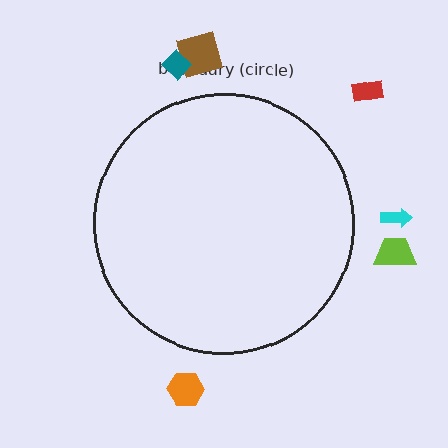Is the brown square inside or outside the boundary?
Outside.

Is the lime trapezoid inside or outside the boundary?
Outside.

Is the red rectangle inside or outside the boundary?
Outside.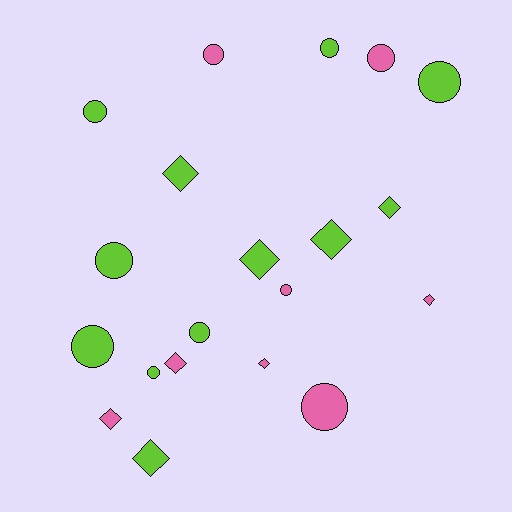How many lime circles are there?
There are 7 lime circles.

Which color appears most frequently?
Lime, with 12 objects.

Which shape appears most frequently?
Circle, with 11 objects.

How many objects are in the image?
There are 20 objects.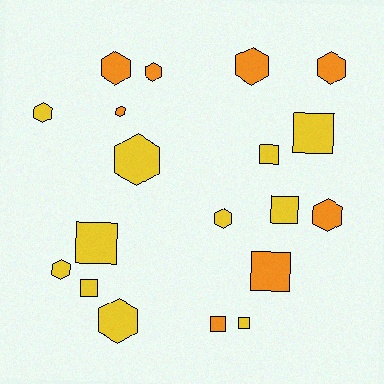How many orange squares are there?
There are 2 orange squares.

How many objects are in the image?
There are 19 objects.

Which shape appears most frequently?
Hexagon, with 11 objects.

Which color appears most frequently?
Yellow, with 11 objects.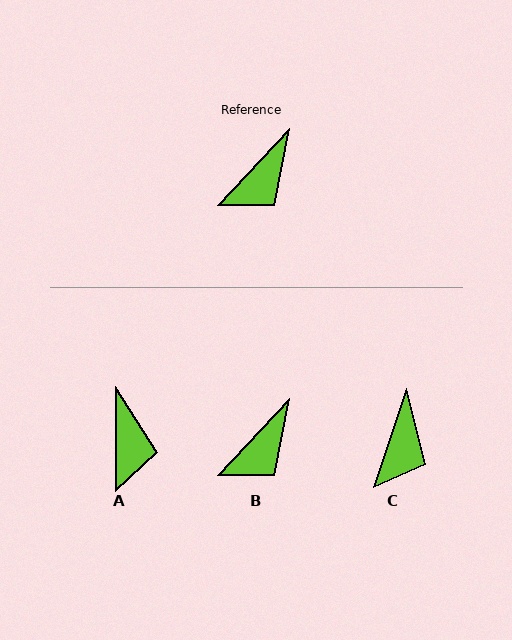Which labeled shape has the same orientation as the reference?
B.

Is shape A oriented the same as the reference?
No, it is off by about 43 degrees.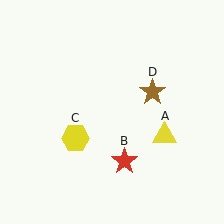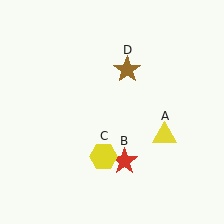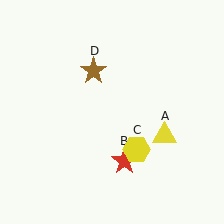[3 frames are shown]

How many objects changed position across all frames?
2 objects changed position: yellow hexagon (object C), brown star (object D).